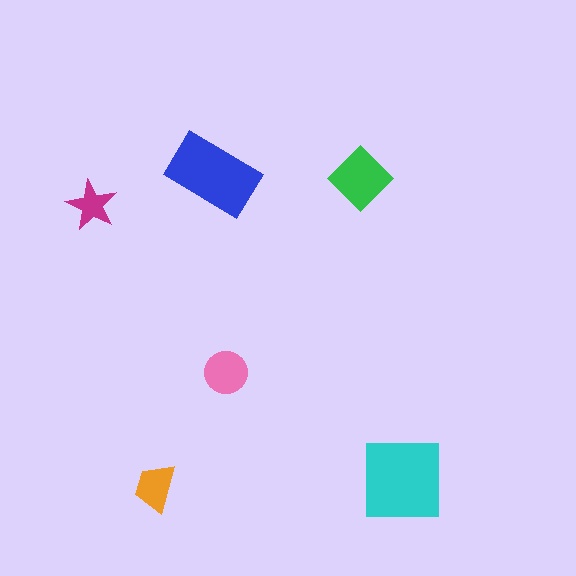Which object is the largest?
The cyan square.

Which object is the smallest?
The magenta star.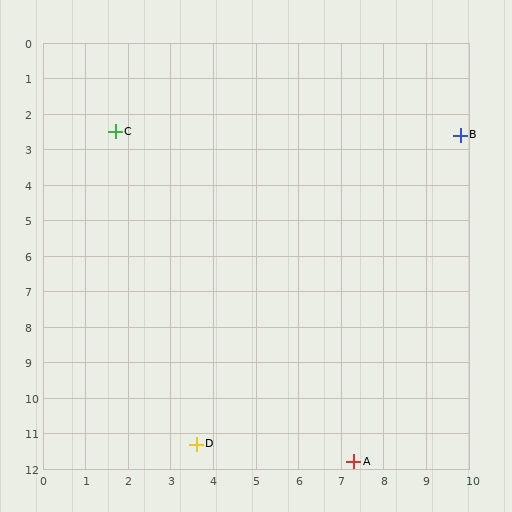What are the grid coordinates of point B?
Point B is at approximately (9.8, 2.6).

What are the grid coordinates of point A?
Point A is at approximately (7.3, 11.8).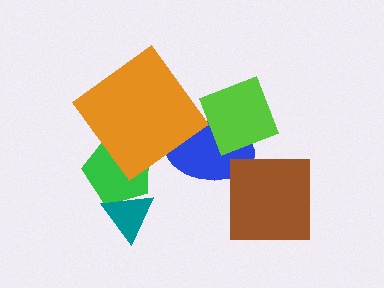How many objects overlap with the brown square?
0 objects overlap with the brown square.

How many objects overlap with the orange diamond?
2 objects overlap with the orange diamond.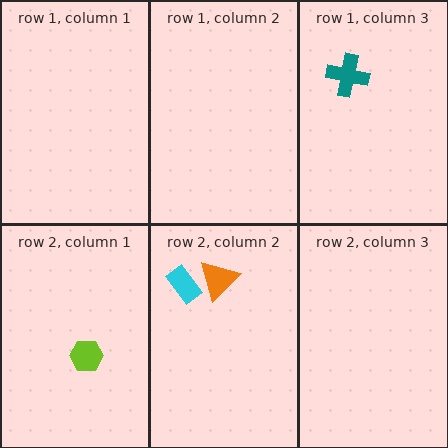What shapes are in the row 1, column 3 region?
The teal cross.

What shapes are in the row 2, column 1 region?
The lime hexagon.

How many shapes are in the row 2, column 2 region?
2.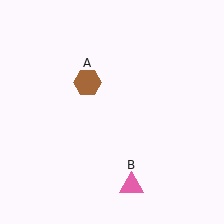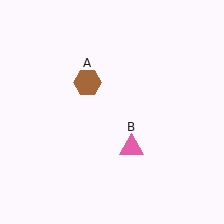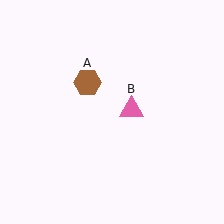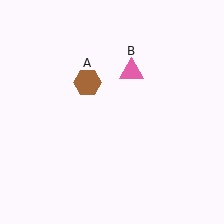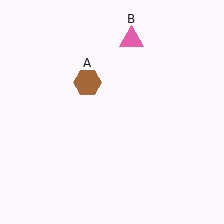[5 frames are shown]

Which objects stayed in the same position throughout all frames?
Brown hexagon (object A) remained stationary.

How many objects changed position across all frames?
1 object changed position: pink triangle (object B).